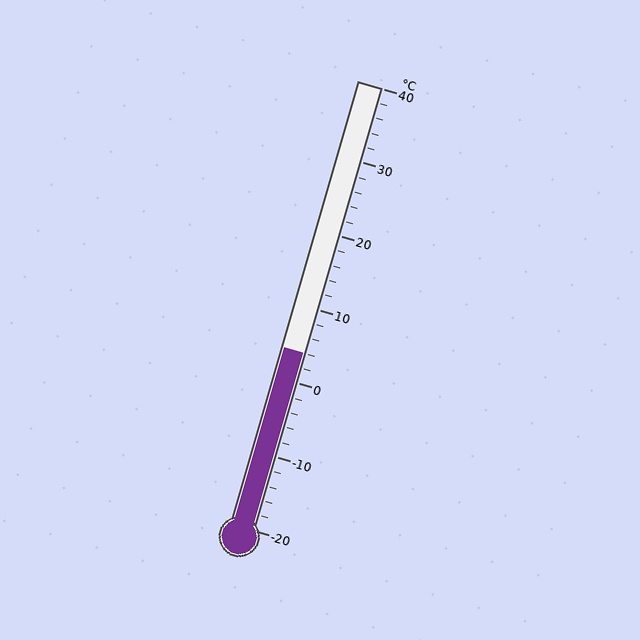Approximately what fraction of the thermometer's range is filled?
The thermometer is filled to approximately 40% of its range.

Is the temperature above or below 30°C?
The temperature is below 30°C.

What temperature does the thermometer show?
The thermometer shows approximately 4°C.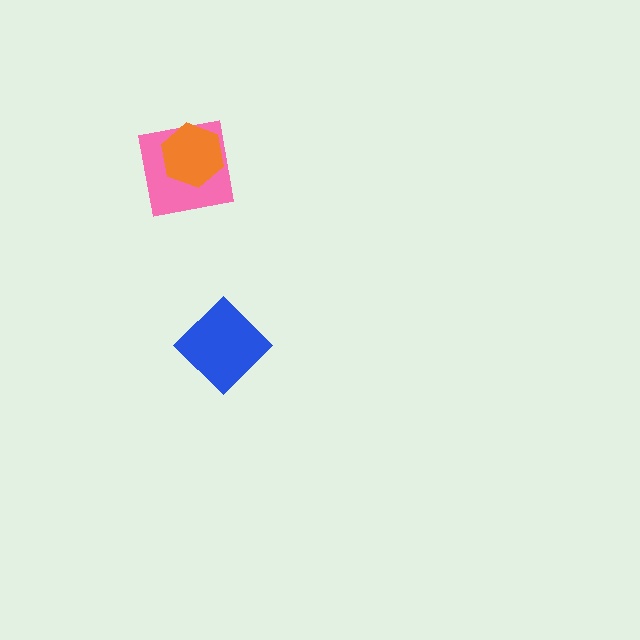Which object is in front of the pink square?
The orange hexagon is in front of the pink square.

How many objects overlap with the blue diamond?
0 objects overlap with the blue diamond.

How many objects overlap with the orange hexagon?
1 object overlaps with the orange hexagon.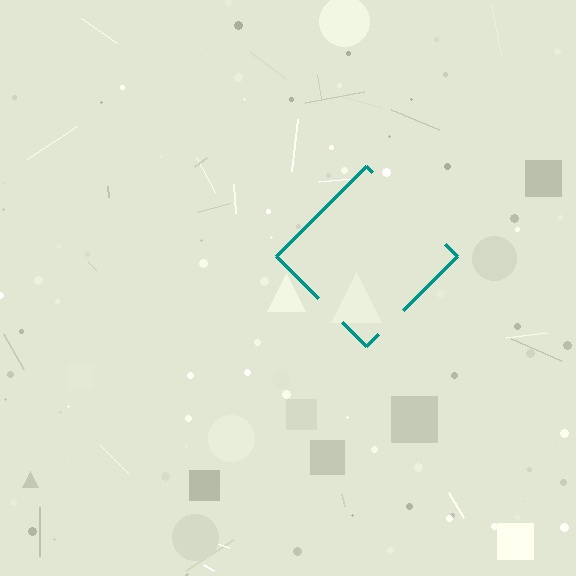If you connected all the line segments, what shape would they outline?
They would outline a diamond.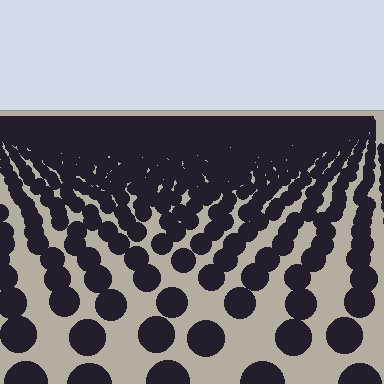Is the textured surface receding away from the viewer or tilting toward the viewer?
The surface is receding away from the viewer. Texture elements get smaller and denser toward the top.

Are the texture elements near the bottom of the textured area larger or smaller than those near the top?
Larger. Near the bottom, elements are closer to the viewer and appear at a bigger on-screen size.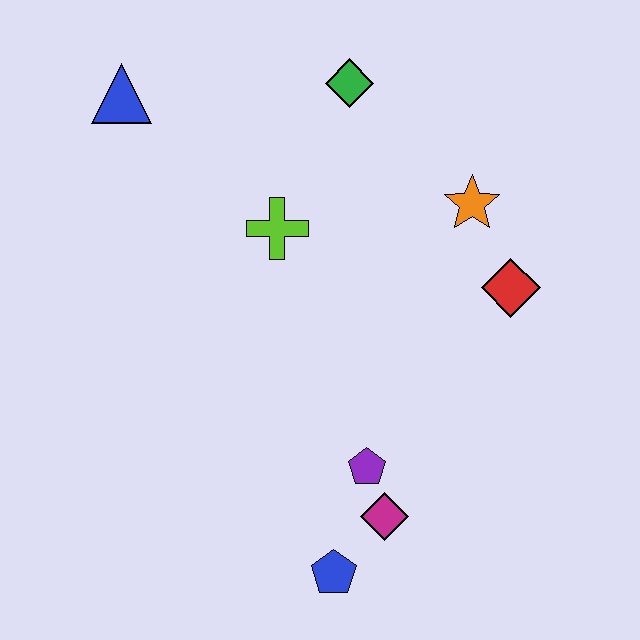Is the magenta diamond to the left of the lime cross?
No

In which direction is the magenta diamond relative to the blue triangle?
The magenta diamond is below the blue triangle.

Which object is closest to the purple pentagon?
The magenta diamond is closest to the purple pentagon.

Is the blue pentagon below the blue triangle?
Yes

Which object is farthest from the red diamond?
The blue triangle is farthest from the red diamond.